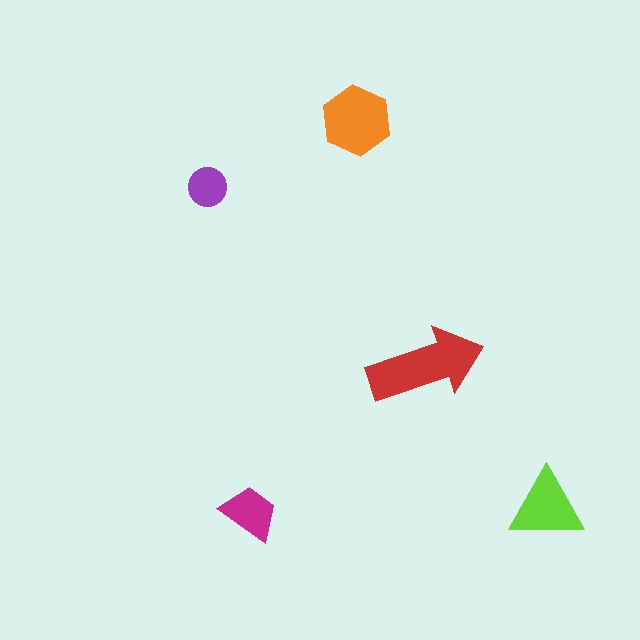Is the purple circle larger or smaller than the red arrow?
Smaller.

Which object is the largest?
The red arrow.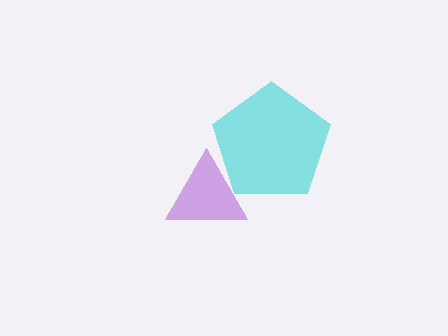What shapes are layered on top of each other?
The layered shapes are: a cyan pentagon, a purple triangle.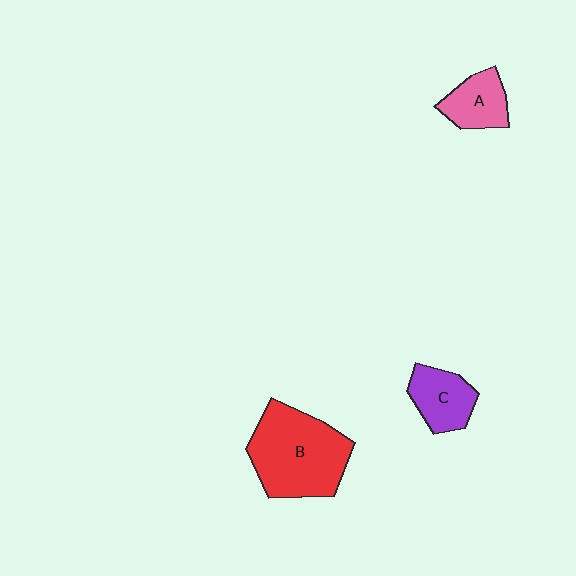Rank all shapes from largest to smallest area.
From largest to smallest: B (red), C (purple), A (pink).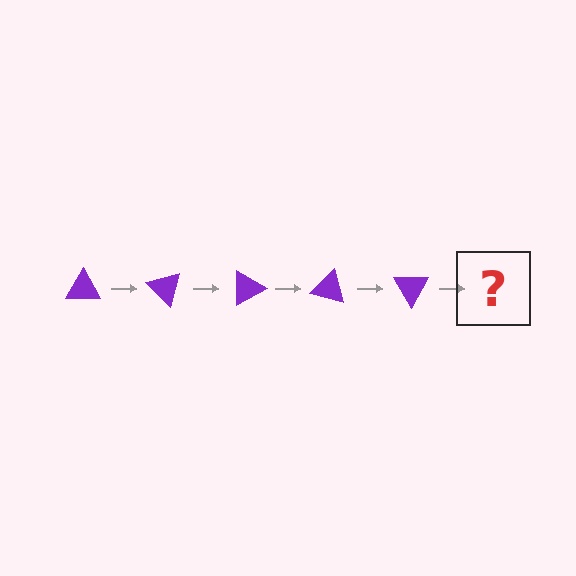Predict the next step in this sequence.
The next step is a purple triangle rotated 225 degrees.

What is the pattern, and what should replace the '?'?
The pattern is that the triangle rotates 45 degrees each step. The '?' should be a purple triangle rotated 225 degrees.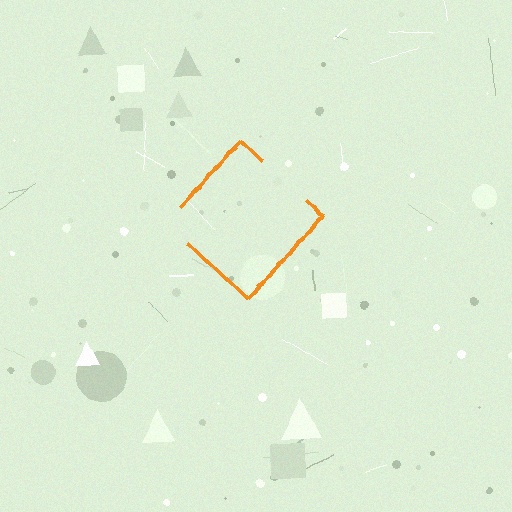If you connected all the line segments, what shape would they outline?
They would outline a diamond.